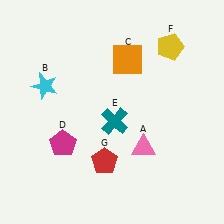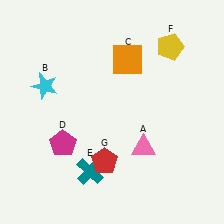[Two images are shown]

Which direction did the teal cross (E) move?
The teal cross (E) moved down.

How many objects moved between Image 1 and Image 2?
1 object moved between the two images.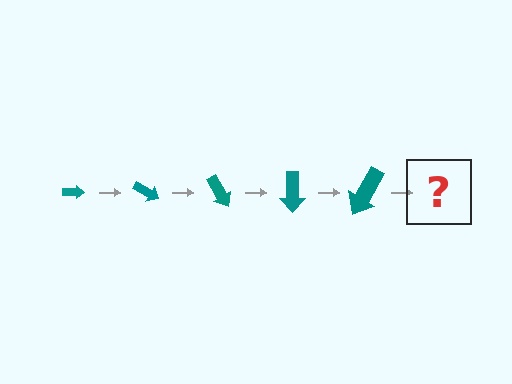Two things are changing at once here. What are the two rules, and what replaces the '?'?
The two rules are that the arrow grows larger each step and it rotates 30 degrees each step. The '?' should be an arrow, larger than the previous one and rotated 150 degrees from the start.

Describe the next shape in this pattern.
It should be an arrow, larger than the previous one and rotated 150 degrees from the start.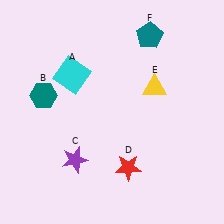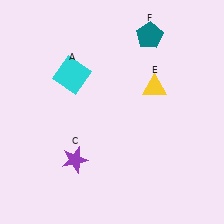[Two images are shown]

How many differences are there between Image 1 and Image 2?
There are 2 differences between the two images.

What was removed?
The red star (D), the teal hexagon (B) were removed in Image 2.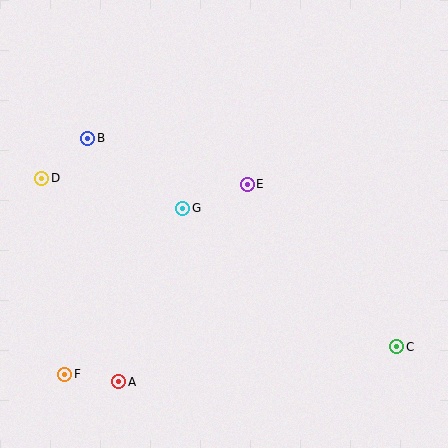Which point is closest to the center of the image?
Point G at (183, 208) is closest to the center.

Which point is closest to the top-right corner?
Point E is closest to the top-right corner.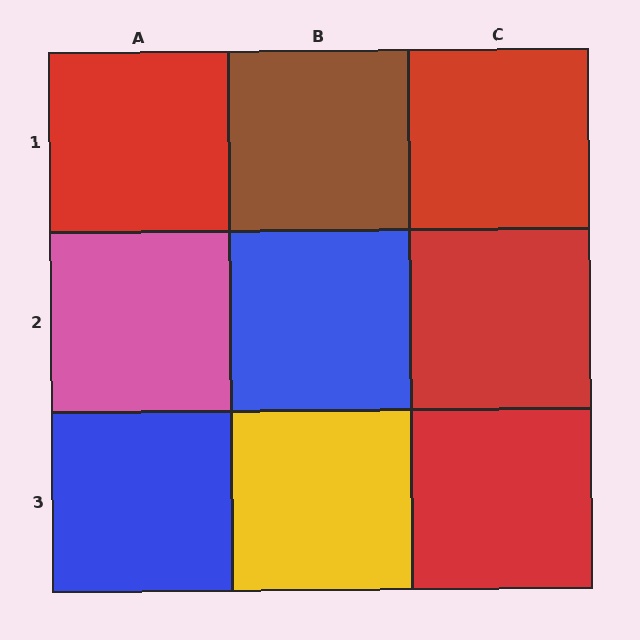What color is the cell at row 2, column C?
Red.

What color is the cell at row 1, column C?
Red.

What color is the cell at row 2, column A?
Pink.